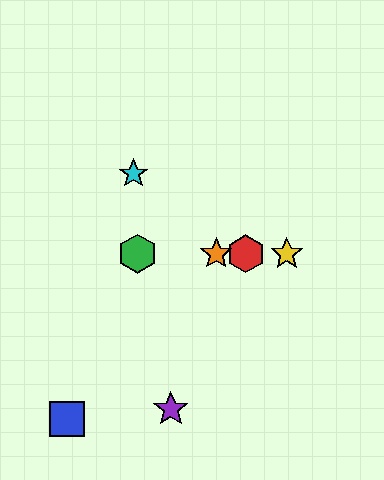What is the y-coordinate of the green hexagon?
The green hexagon is at y≈254.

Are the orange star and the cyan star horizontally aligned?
No, the orange star is at y≈254 and the cyan star is at y≈174.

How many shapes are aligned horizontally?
4 shapes (the red hexagon, the green hexagon, the yellow star, the orange star) are aligned horizontally.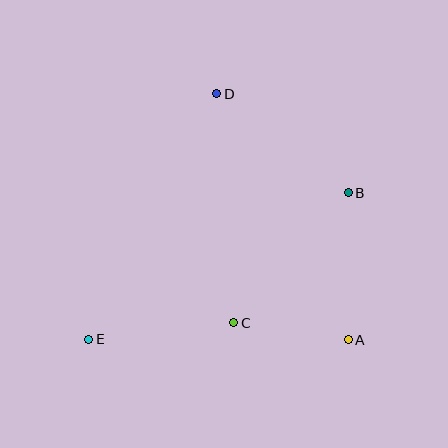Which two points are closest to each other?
Points A and C are closest to each other.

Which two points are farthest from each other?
Points B and E are farthest from each other.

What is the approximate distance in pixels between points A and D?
The distance between A and D is approximately 279 pixels.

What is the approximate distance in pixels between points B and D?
The distance between B and D is approximately 165 pixels.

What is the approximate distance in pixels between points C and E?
The distance between C and E is approximately 146 pixels.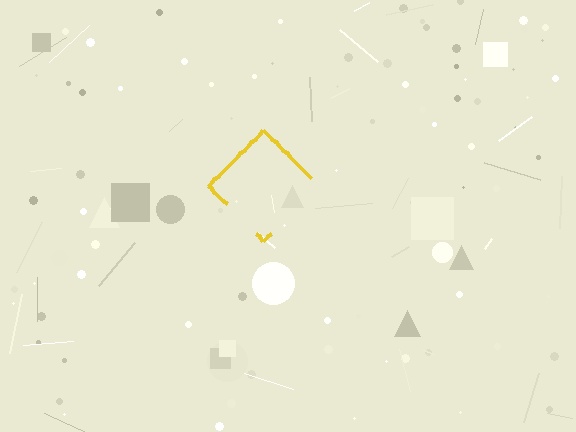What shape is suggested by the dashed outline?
The dashed outline suggests a diamond.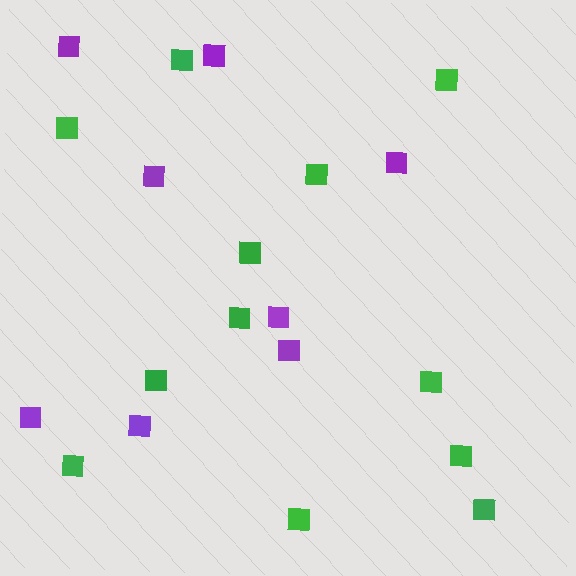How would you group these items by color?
There are 2 groups: one group of purple squares (8) and one group of green squares (12).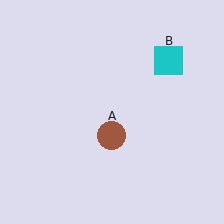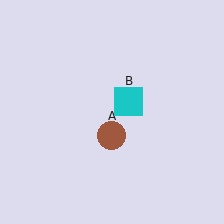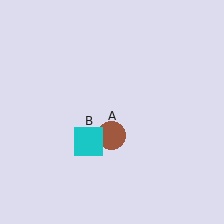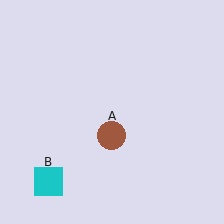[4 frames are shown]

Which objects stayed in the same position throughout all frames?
Brown circle (object A) remained stationary.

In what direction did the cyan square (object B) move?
The cyan square (object B) moved down and to the left.